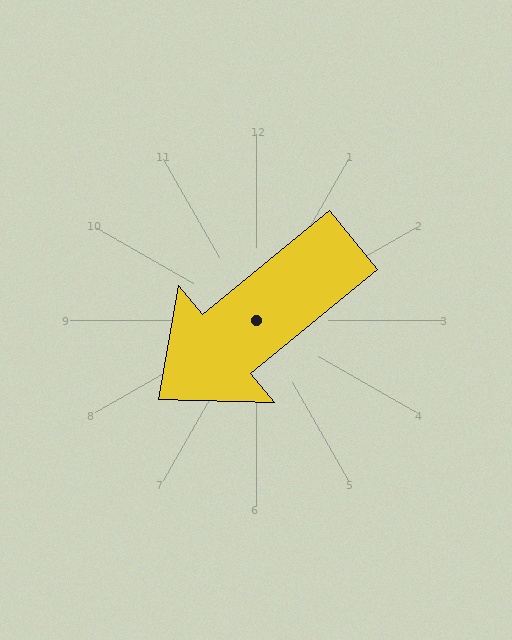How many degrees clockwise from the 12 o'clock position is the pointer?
Approximately 231 degrees.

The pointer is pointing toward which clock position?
Roughly 8 o'clock.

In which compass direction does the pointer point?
Southwest.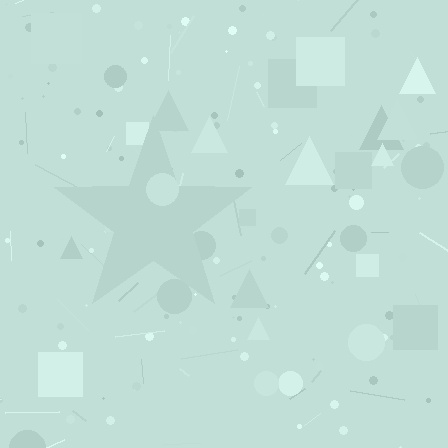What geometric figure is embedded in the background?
A star is embedded in the background.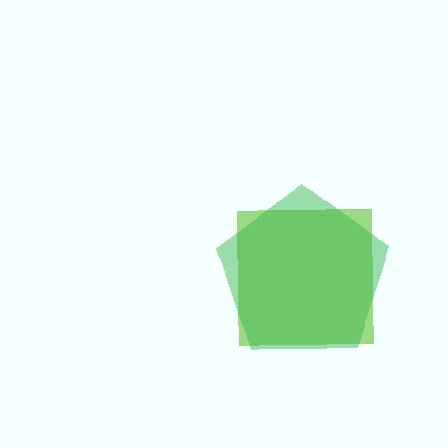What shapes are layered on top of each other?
The layered shapes are: a lime square, a green pentagon.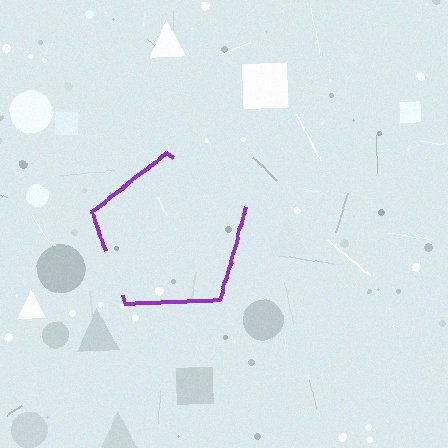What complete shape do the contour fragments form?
The contour fragments form a pentagon.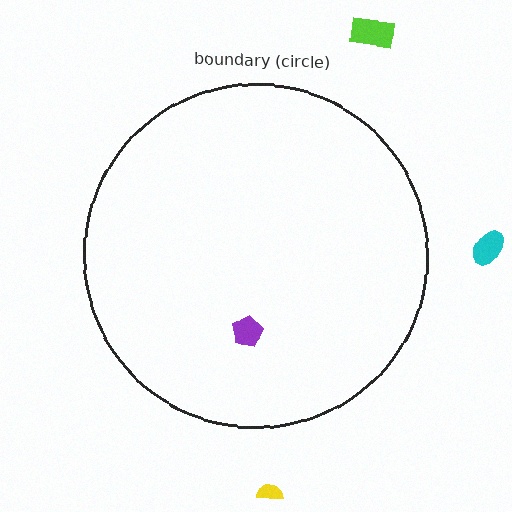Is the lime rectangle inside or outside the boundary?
Outside.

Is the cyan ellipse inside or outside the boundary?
Outside.